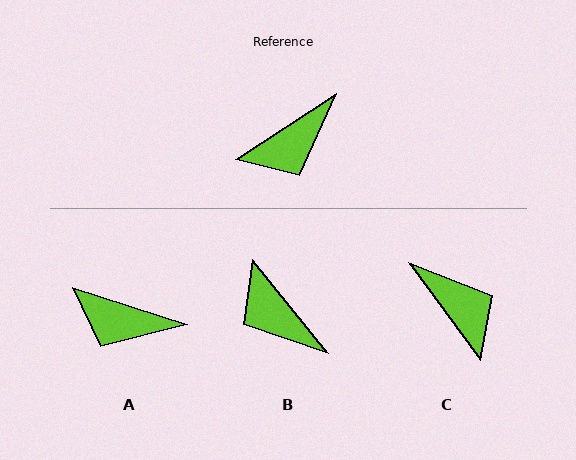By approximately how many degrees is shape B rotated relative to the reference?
Approximately 85 degrees clockwise.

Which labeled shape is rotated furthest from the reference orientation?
C, about 93 degrees away.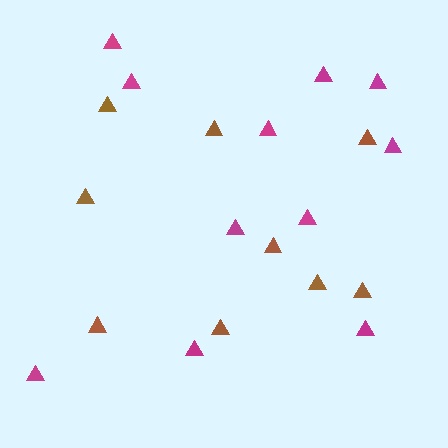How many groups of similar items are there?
There are 2 groups: one group of magenta triangles (11) and one group of brown triangles (9).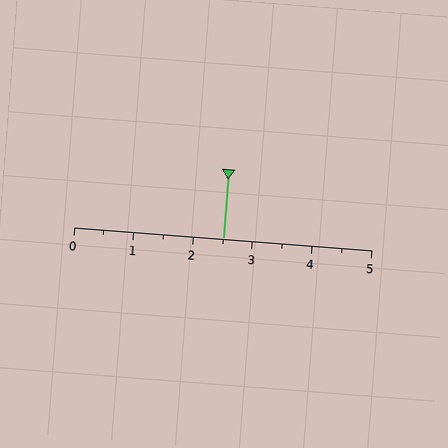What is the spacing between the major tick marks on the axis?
The major ticks are spaced 1 apart.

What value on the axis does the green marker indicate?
The marker indicates approximately 2.5.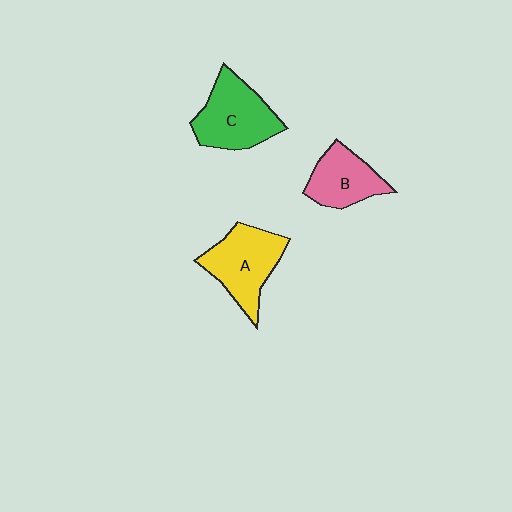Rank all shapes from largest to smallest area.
From largest to smallest: C (green), A (yellow), B (pink).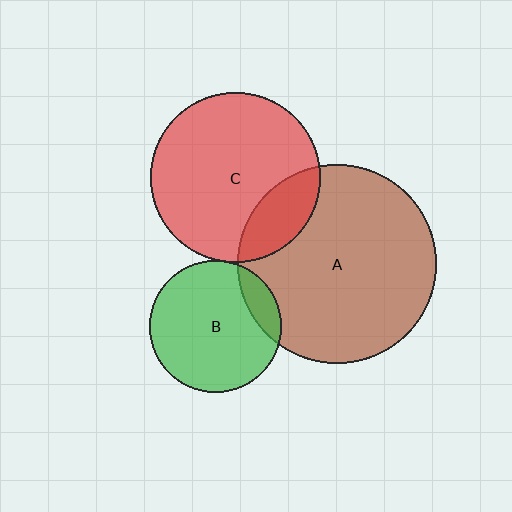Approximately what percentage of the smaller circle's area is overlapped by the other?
Approximately 20%.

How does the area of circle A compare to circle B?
Approximately 2.3 times.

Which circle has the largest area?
Circle A (brown).